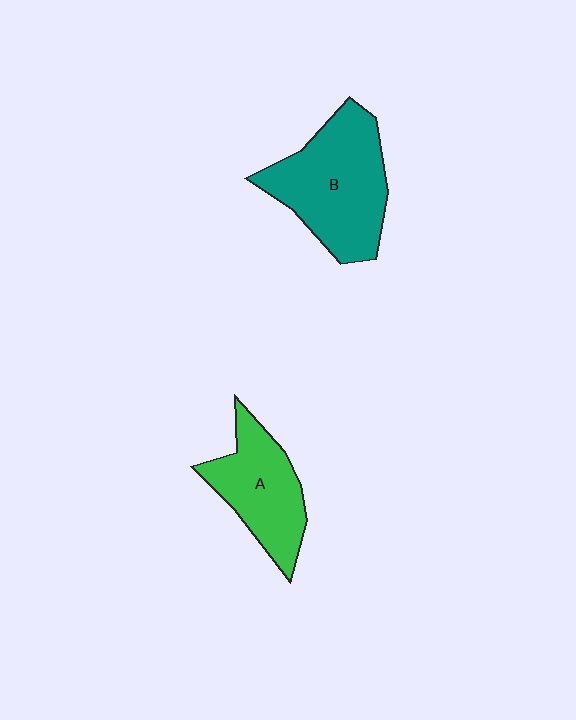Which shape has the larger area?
Shape B (teal).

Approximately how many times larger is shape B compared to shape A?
Approximately 1.4 times.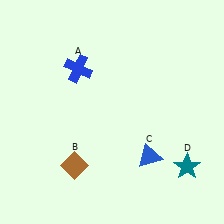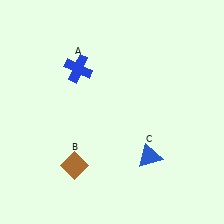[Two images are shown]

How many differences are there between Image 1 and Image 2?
There is 1 difference between the two images.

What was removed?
The teal star (D) was removed in Image 2.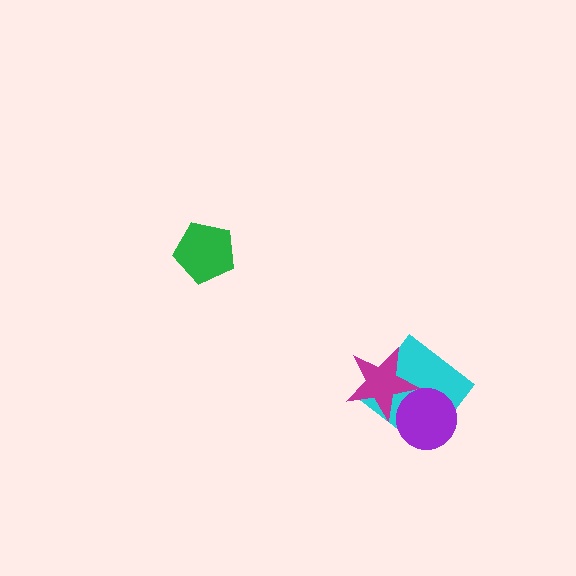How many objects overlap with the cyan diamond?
2 objects overlap with the cyan diamond.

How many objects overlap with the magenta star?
2 objects overlap with the magenta star.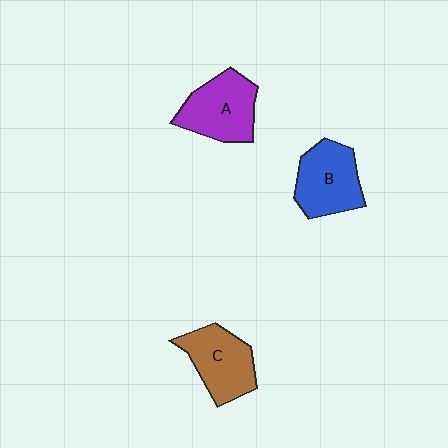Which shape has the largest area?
Shape A (purple).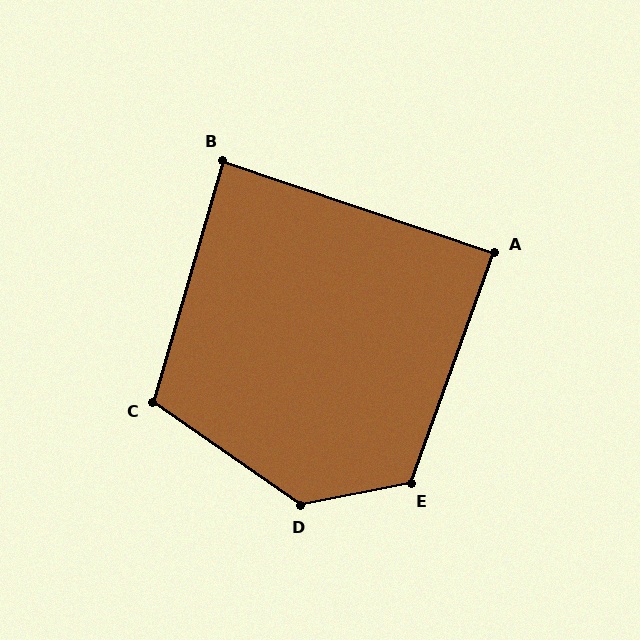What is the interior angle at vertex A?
Approximately 89 degrees (approximately right).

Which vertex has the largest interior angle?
D, at approximately 133 degrees.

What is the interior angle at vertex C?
Approximately 109 degrees (obtuse).